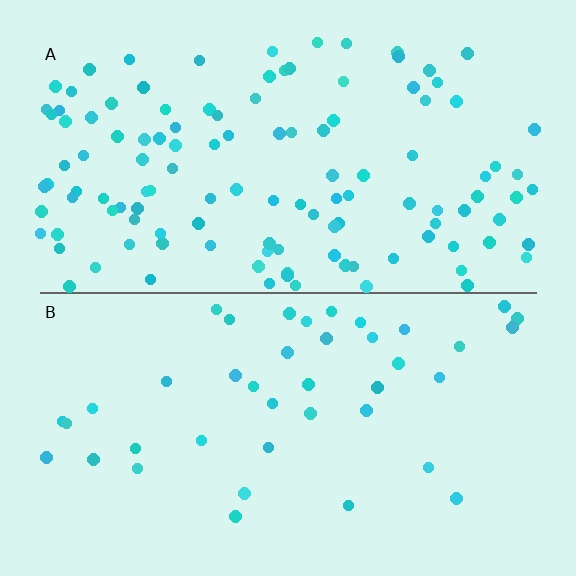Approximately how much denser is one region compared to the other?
Approximately 2.9× — region A over region B.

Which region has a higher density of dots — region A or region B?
A (the top).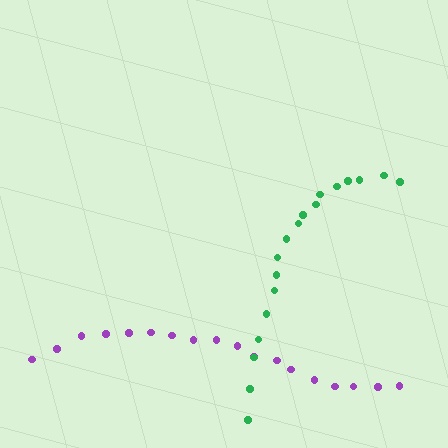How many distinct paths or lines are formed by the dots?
There are 2 distinct paths.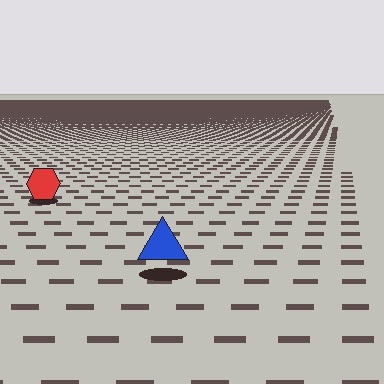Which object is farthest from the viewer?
The red hexagon is farthest from the viewer. It appears smaller and the ground texture around it is denser.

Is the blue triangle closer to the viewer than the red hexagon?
Yes. The blue triangle is closer — you can tell from the texture gradient: the ground texture is coarser near it.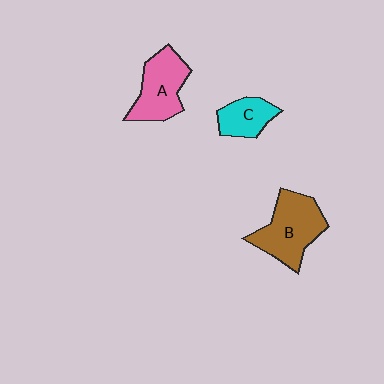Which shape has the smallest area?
Shape C (cyan).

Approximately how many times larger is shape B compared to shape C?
Approximately 1.9 times.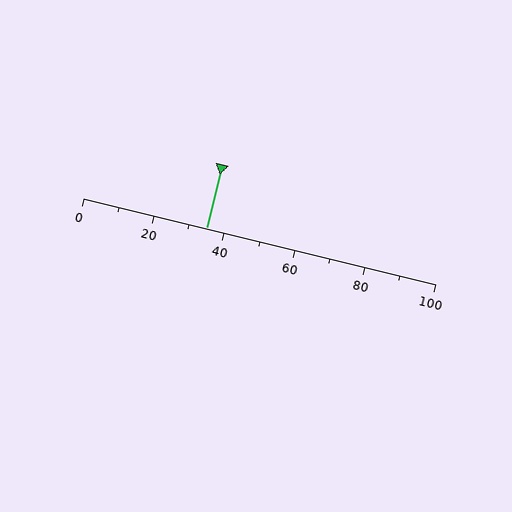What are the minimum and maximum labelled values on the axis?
The axis runs from 0 to 100.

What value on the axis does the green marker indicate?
The marker indicates approximately 35.